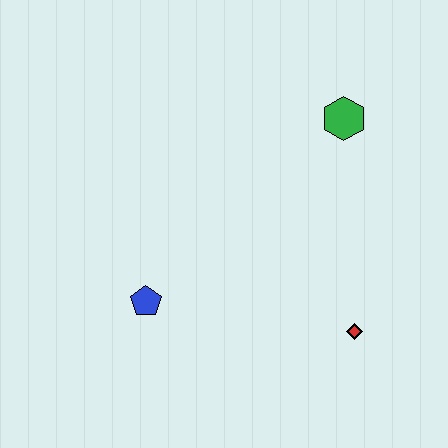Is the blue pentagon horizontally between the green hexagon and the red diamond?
No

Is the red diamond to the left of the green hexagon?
No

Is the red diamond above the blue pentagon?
No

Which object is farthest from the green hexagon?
The blue pentagon is farthest from the green hexagon.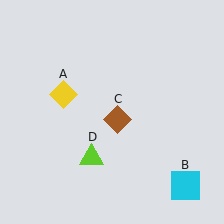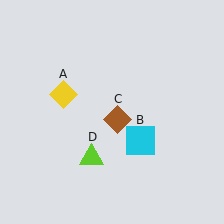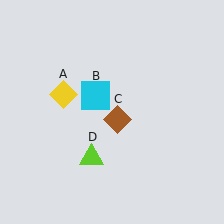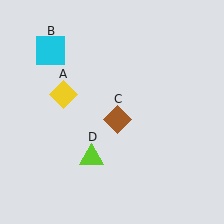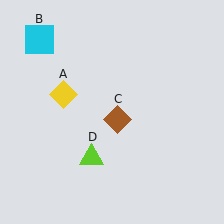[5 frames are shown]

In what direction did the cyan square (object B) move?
The cyan square (object B) moved up and to the left.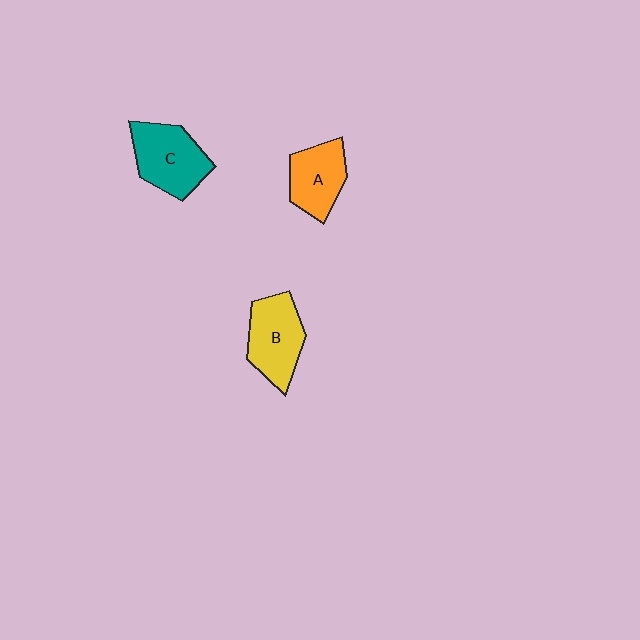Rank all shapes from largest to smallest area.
From largest to smallest: C (teal), B (yellow), A (orange).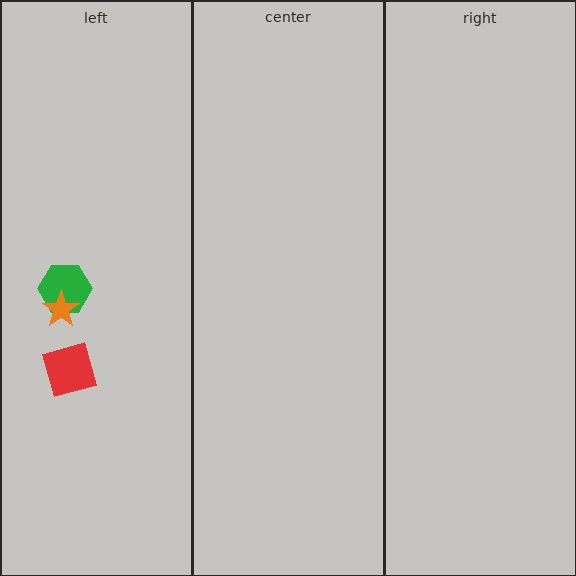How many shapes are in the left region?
3.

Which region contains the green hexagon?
The left region.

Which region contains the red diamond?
The left region.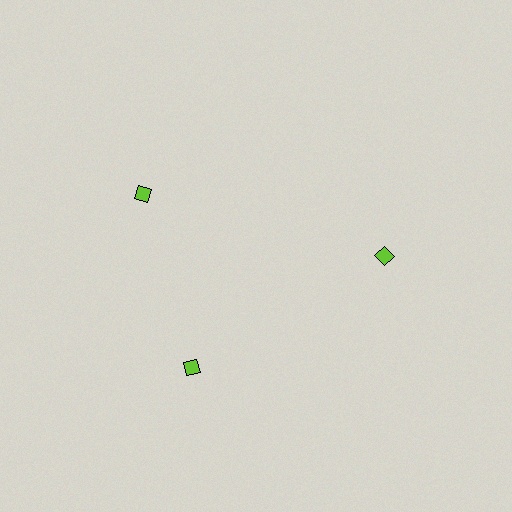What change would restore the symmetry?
The symmetry would be restored by rotating it back into even spacing with its neighbors so that all 3 diamonds sit at equal angles and equal distance from the center.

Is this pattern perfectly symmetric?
No. The 3 lime diamonds are arranged in a ring, but one element near the 11 o'clock position is rotated out of alignment along the ring, breaking the 3-fold rotational symmetry.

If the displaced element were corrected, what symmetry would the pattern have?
It would have 3-fold rotational symmetry — the pattern would map onto itself every 120 degrees.